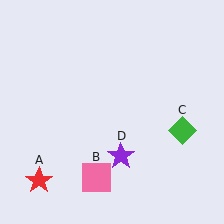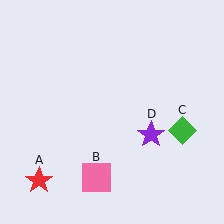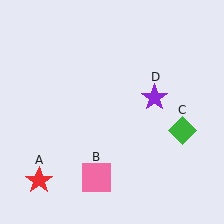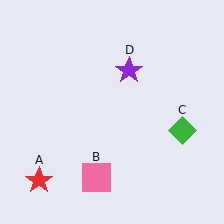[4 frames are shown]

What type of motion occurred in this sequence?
The purple star (object D) rotated counterclockwise around the center of the scene.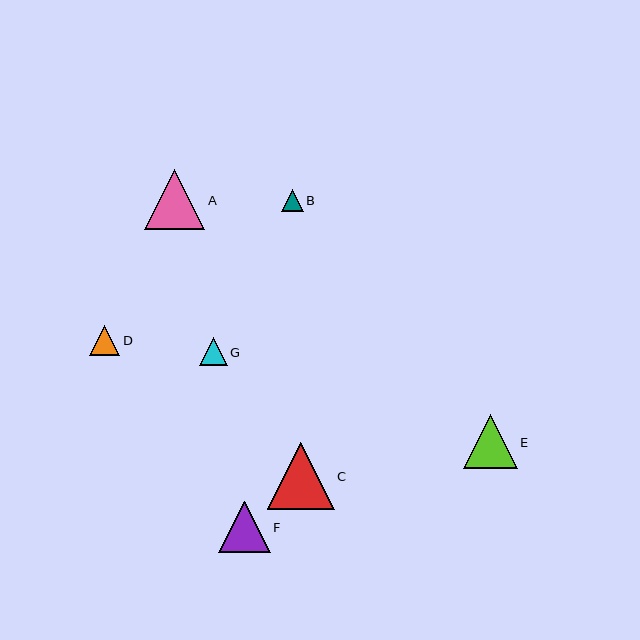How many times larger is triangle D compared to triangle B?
Triangle D is approximately 1.4 times the size of triangle B.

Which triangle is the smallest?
Triangle B is the smallest with a size of approximately 22 pixels.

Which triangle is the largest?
Triangle C is the largest with a size of approximately 67 pixels.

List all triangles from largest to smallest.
From largest to smallest: C, A, E, F, D, G, B.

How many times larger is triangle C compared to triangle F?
Triangle C is approximately 1.3 times the size of triangle F.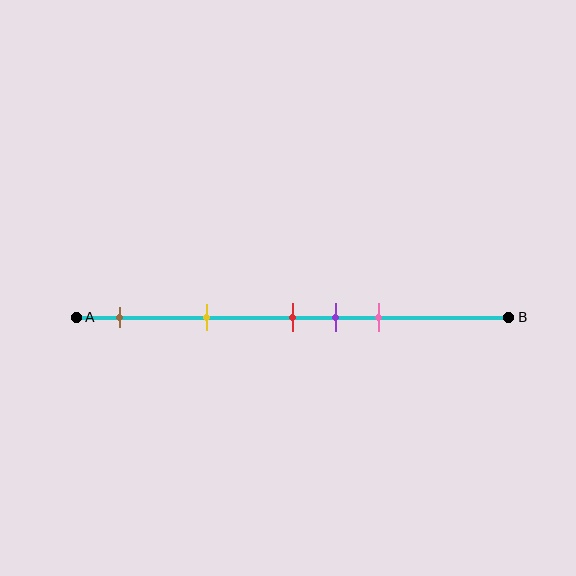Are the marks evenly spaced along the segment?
No, the marks are not evenly spaced.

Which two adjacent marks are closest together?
The red and purple marks are the closest adjacent pair.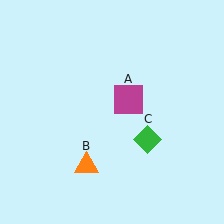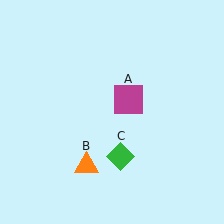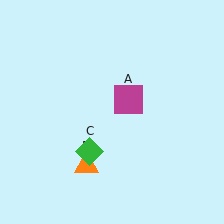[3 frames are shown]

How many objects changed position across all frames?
1 object changed position: green diamond (object C).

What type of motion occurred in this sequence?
The green diamond (object C) rotated clockwise around the center of the scene.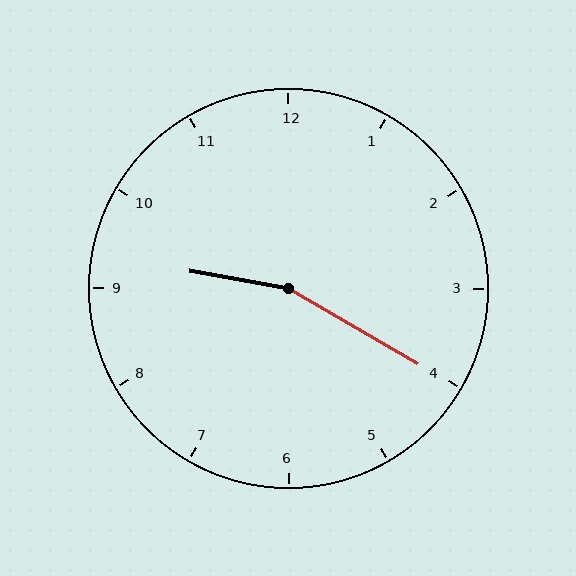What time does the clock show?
9:20.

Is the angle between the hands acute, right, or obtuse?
It is obtuse.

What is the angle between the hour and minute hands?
Approximately 160 degrees.